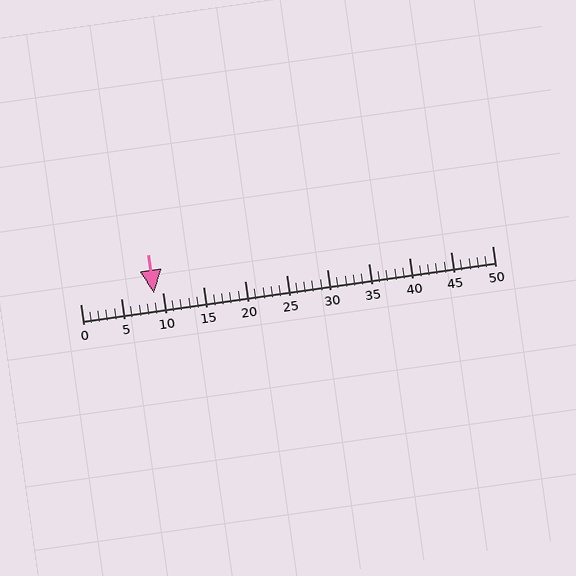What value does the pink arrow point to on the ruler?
The pink arrow points to approximately 9.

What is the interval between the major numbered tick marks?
The major tick marks are spaced 5 units apart.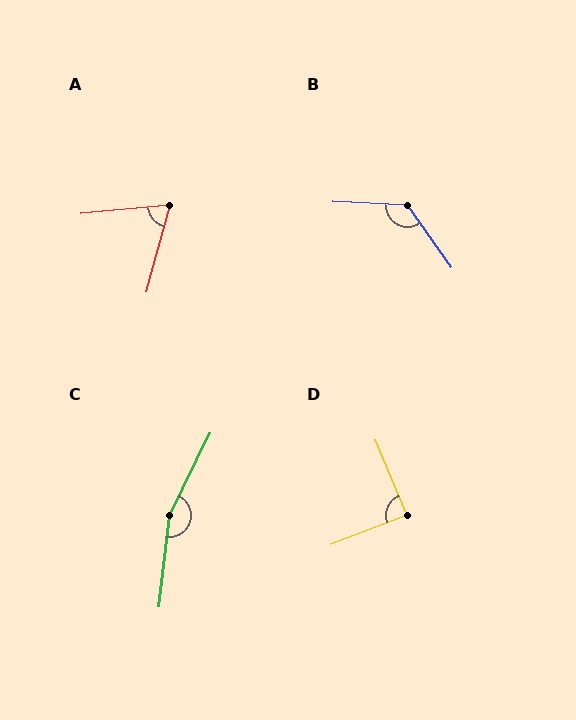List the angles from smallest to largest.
A (69°), D (88°), B (128°), C (161°).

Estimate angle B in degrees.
Approximately 128 degrees.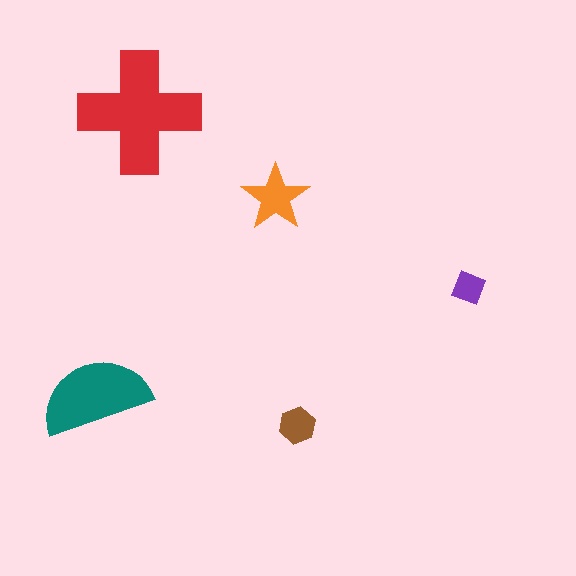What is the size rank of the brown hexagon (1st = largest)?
4th.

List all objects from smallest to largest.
The purple square, the brown hexagon, the orange star, the teal semicircle, the red cross.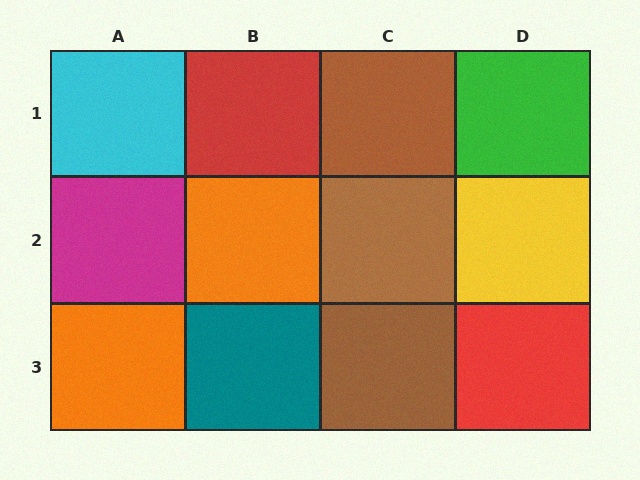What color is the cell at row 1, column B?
Red.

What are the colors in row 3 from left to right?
Orange, teal, brown, red.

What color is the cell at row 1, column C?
Brown.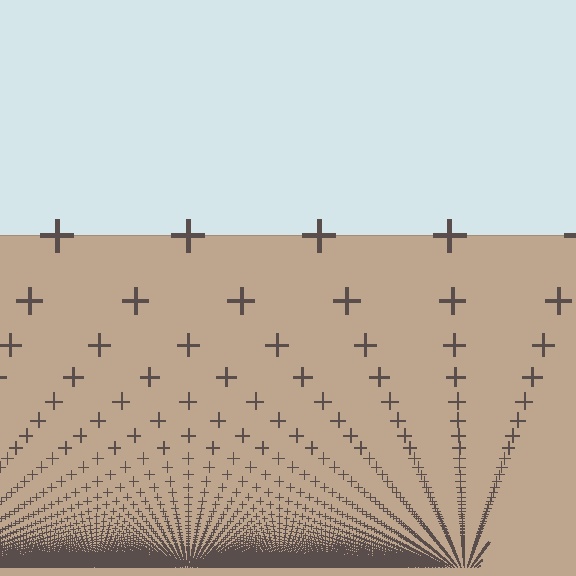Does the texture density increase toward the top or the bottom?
Density increases toward the bottom.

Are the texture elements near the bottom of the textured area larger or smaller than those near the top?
Smaller. The gradient is inverted — elements near the bottom are smaller and denser.